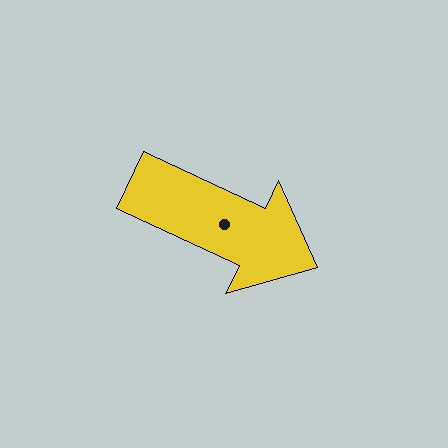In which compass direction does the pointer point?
Southeast.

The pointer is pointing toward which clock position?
Roughly 4 o'clock.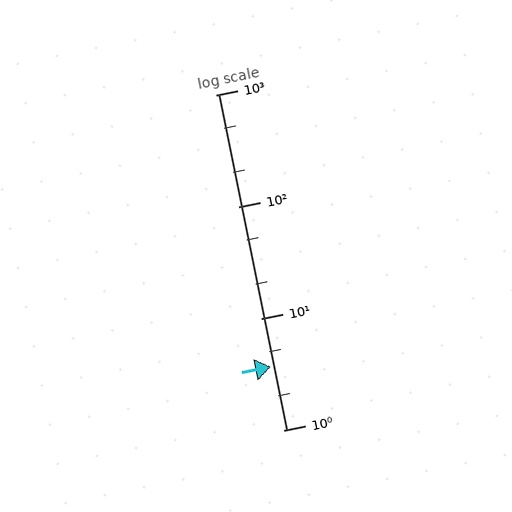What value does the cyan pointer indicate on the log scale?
The pointer indicates approximately 3.7.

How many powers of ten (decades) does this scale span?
The scale spans 3 decades, from 1 to 1000.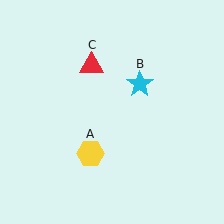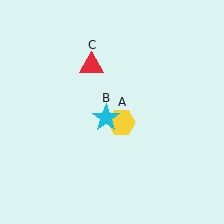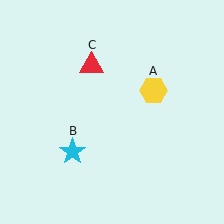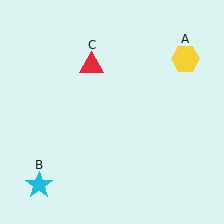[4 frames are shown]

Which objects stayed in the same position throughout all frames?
Red triangle (object C) remained stationary.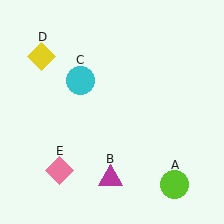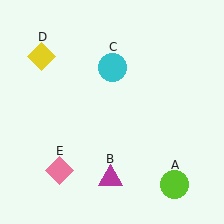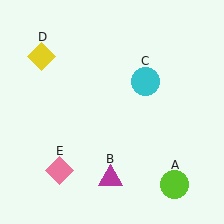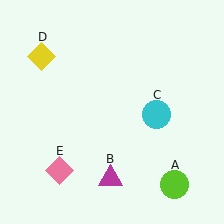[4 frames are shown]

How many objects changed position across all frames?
1 object changed position: cyan circle (object C).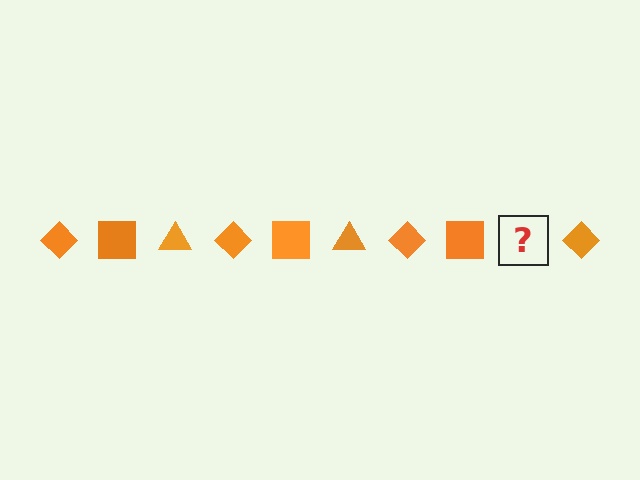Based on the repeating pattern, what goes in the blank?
The blank should be an orange triangle.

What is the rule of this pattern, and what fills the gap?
The rule is that the pattern cycles through diamond, square, triangle shapes in orange. The gap should be filled with an orange triangle.